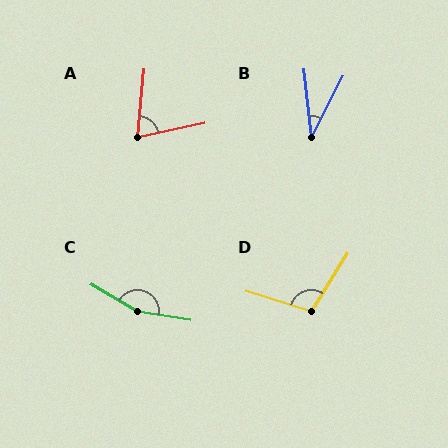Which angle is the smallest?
B, at approximately 33 degrees.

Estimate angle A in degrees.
Approximately 72 degrees.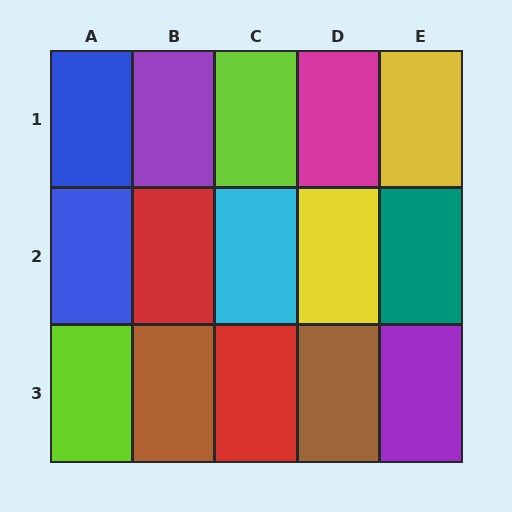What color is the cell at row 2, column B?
Red.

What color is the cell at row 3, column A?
Lime.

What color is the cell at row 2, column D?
Yellow.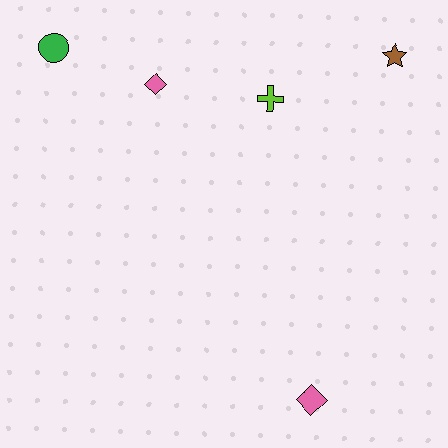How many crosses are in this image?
There is 1 cross.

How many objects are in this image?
There are 5 objects.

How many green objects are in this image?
There is 1 green object.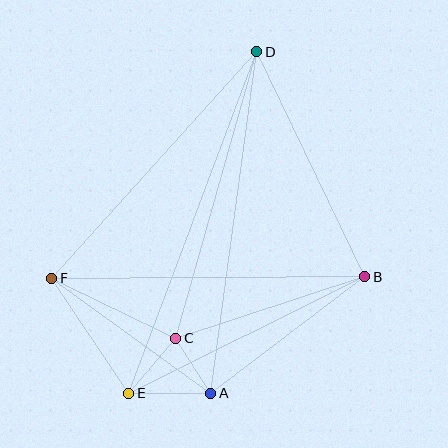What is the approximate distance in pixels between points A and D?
The distance between A and D is approximately 345 pixels.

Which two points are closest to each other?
Points A and C are closest to each other.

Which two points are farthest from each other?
Points D and E are farthest from each other.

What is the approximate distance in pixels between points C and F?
The distance between C and F is approximately 138 pixels.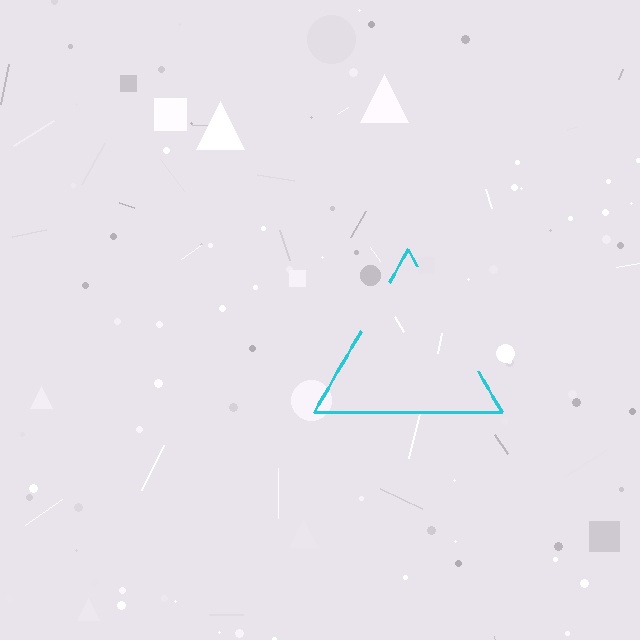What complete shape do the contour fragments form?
The contour fragments form a triangle.